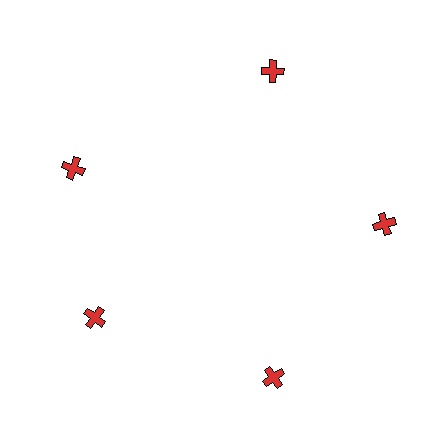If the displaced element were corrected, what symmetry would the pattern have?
It would have 5-fold rotational symmetry — the pattern would map onto itself every 72 degrees.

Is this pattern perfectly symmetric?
No. The 5 red crosses are arranged in a ring, but one element near the 10 o'clock position is rotated out of alignment along the ring, breaking the 5-fold rotational symmetry.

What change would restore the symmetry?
The symmetry would be restored by rotating it back into even spacing with its neighbors so that all 5 crosses sit at equal angles and equal distance from the center.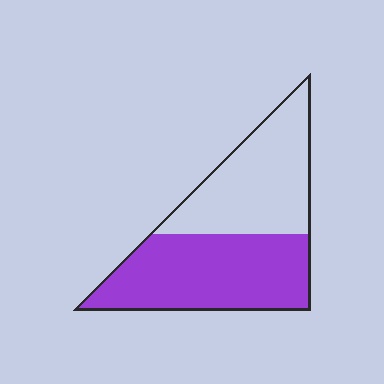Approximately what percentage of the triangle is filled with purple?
Approximately 55%.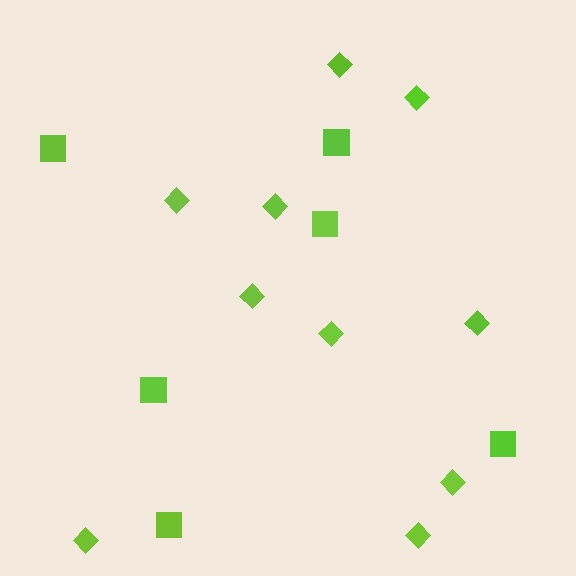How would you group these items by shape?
There are 2 groups: one group of squares (6) and one group of diamonds (10).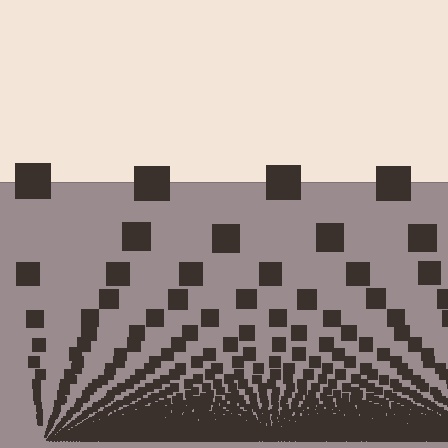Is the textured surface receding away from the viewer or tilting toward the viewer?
The surface appears to tilt toward the viewer. Texture elements get larger and sparser toward the top.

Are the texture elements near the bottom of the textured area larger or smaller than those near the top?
Smaller. The gradient is inverted — elements near the bottom are smaller and denser.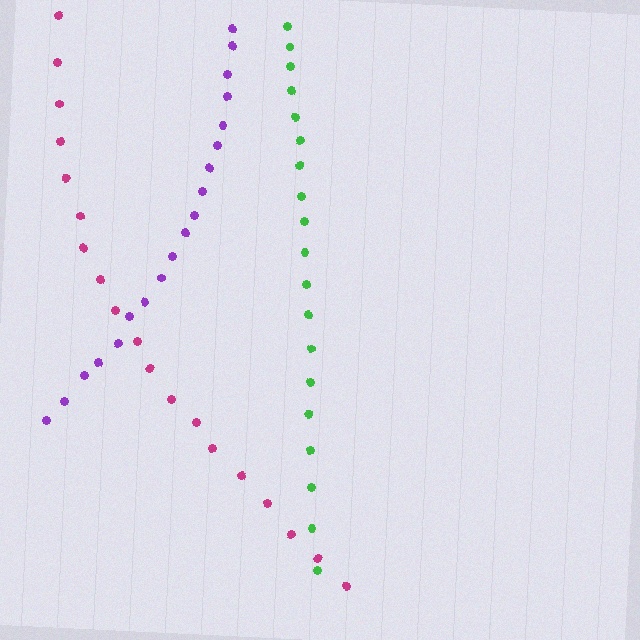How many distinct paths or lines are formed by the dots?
There are 3 distinct paths.